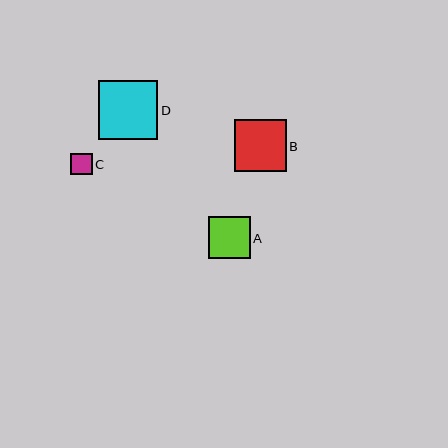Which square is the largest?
Square D is the largest with a size of approximately 59 pixels.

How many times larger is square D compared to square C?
Square D is approximately 2.7 times the size of square C.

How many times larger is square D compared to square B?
Square D is approximately 1.1 times the size of square B.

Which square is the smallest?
Square C is the smallest with a size of approximately 22 pixels.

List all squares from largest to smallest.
From largest to smallest: D, B, A, C.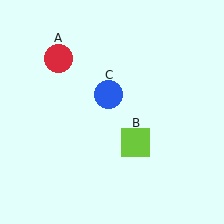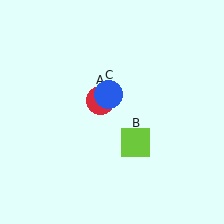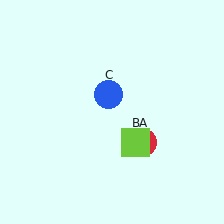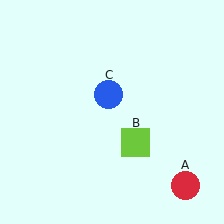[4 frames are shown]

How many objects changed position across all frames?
1 object changed position: red circle (object A).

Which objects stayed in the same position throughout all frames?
Lime square (object B) and blue circle (object C) remained stationary.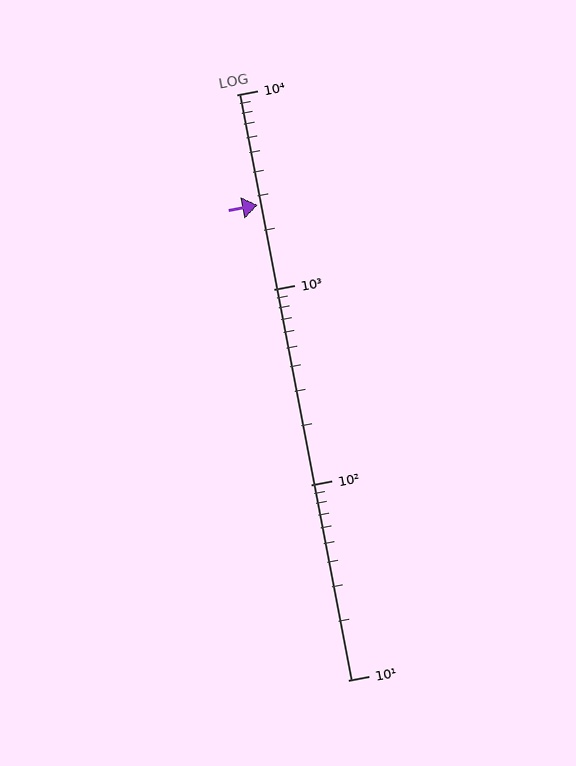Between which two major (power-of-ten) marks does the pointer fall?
The pointer is between 1000 and 10000.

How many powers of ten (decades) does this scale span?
The scale spans 3 decades, from 10 to 10000.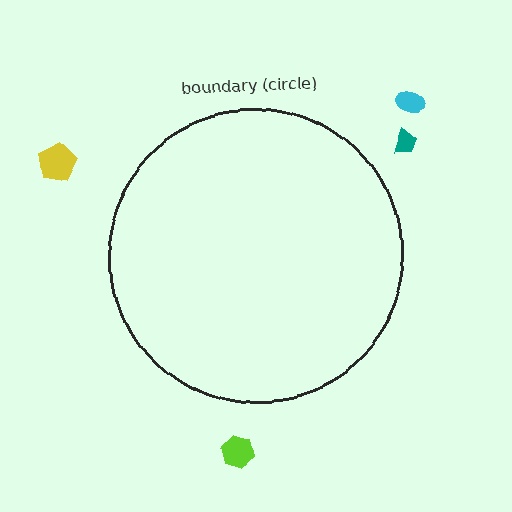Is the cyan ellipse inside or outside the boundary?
Outside.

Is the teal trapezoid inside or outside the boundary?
Outside.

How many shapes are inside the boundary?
0 inside, 4 outside.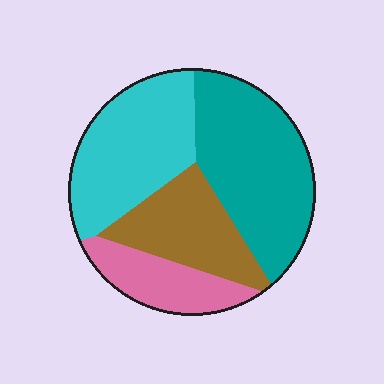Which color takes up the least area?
Pink, at roughly 15%.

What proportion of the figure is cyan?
Cyan covers roughly 30% of the figure.